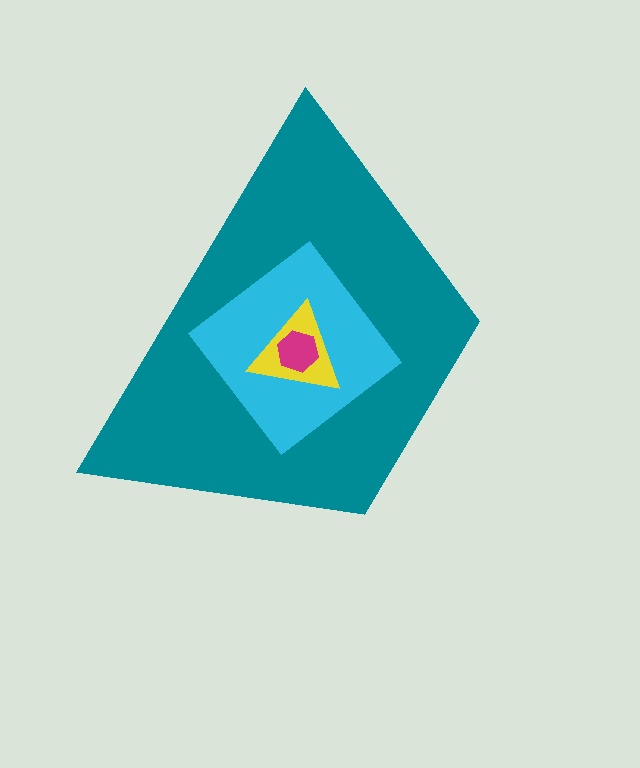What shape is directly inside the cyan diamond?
The yellow triangle.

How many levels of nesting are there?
4.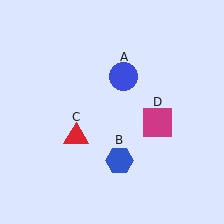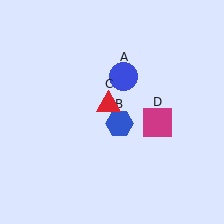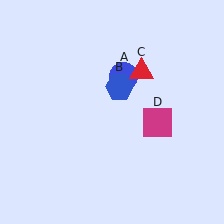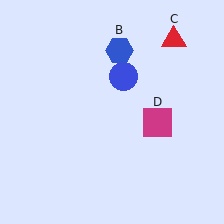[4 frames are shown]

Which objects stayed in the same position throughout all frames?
Blue circle (object A) and magenta square (object D) remained stationary.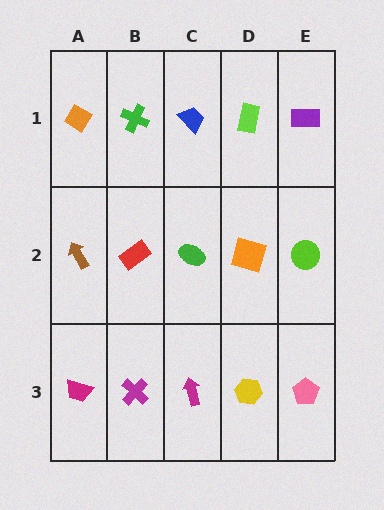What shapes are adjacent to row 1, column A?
A brown arrow (row 2, column A), a green cross (row 1, column B).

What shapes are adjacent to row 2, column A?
An orange diamond (row 1, column A), a magenta trapezoid (row 3, column A), a red rectangle (row 2, column B).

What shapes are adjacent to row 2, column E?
A purple rectangle (row 1, column E), a pink pentagon (row 3, column E), an orange square (row 2, column D).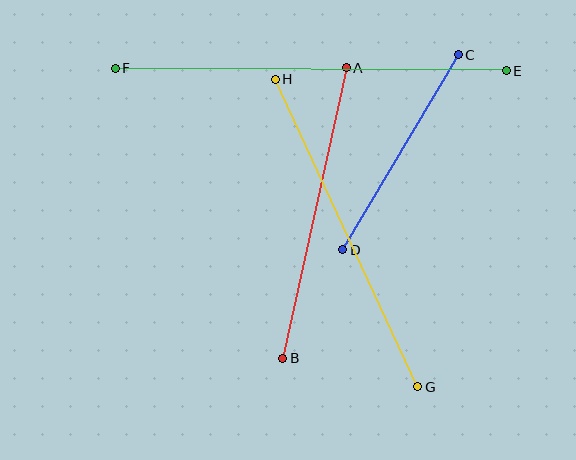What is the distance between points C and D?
The distance is approximately 227 pixels.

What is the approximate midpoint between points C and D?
The midpoint is at approximately (401, 152) pixels.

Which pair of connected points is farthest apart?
Points E and F are farthest apart.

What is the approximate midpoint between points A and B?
The midpoint is at approximately (315, 213) pixels.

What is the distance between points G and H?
The distance is approximately 339 pixels.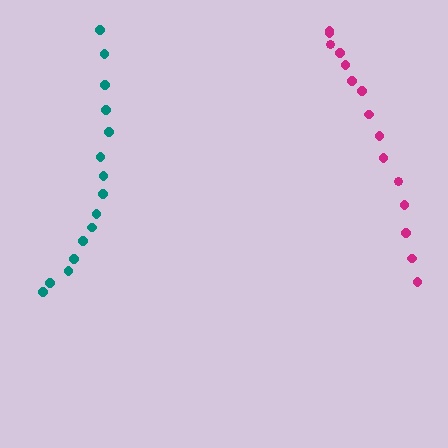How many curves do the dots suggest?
There are 2 distinct paths.